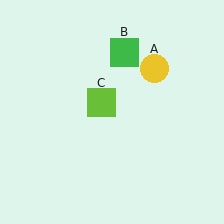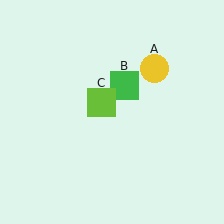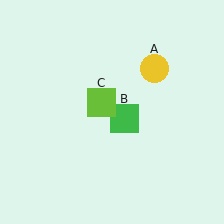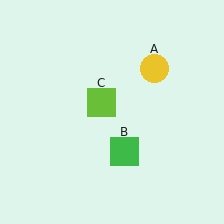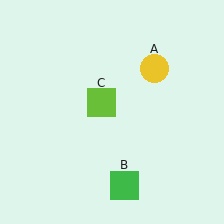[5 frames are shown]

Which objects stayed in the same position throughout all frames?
Yellow circle (object A) and lime square (object C) remained stationary.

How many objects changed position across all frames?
1 object changed position: green square (object B).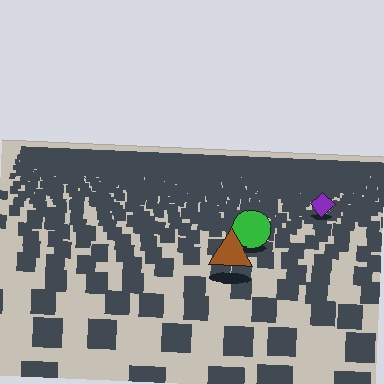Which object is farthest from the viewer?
The purple diamond is farthest from the viewer. It appears smaller and the ground texture around it is denser.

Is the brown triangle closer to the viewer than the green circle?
Yes. The brown triangle is closer — you can tell from the texture gradient: the ground texture is coarser near it.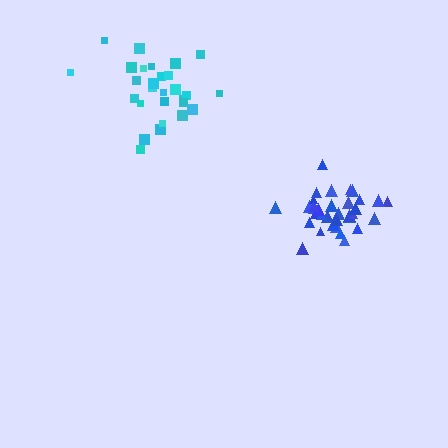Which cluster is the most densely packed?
Blue.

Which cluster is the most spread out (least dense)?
Cyan.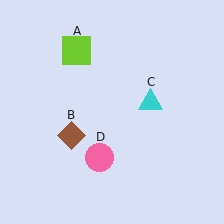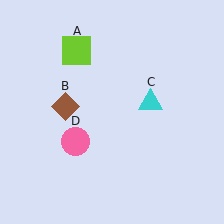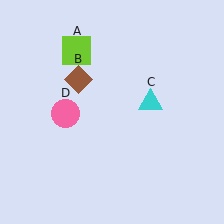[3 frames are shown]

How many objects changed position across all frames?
2 objects changed position: brown diamond (object B), pink circle (object D).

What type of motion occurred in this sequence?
The brown diamond (object B), pink circle (object D) rotated clockwise around the center of the scene.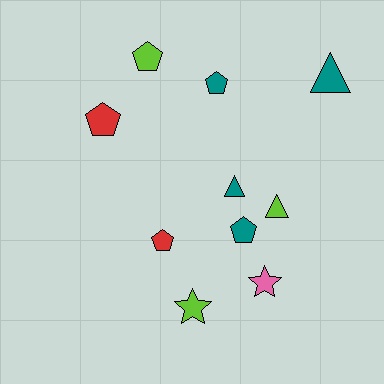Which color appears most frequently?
Teal, with 4 objects.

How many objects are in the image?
There are 10 objects.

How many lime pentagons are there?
There is 1 lime pentagon.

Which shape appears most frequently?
Pentagon, with 5 objects.